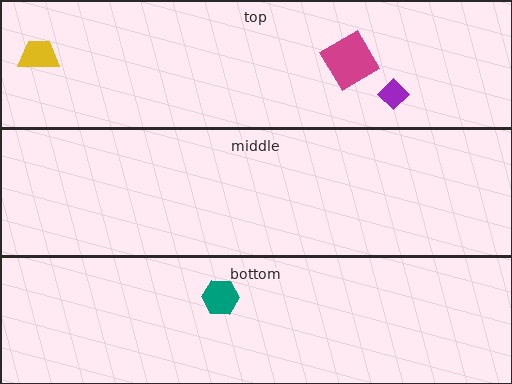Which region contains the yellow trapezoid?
The top region.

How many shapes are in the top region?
3.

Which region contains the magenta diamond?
The top region.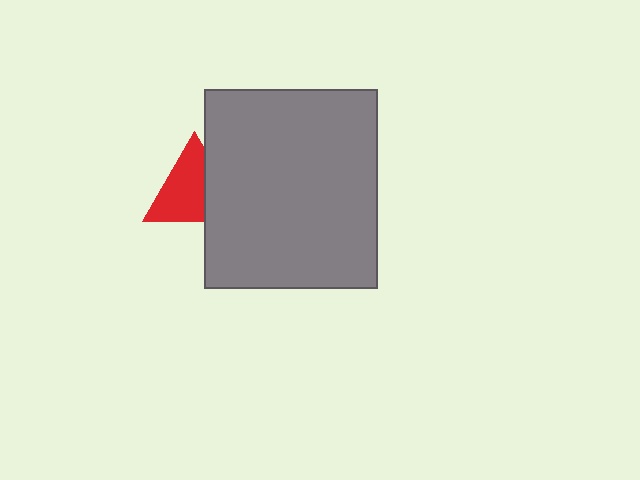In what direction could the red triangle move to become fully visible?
The red triangle could move left. That would shift it out from behind the gray rectangle entirely.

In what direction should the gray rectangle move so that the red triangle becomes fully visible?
The gray rectangle should move right. That is the shortest direction to clear the overlap and leave the red triangle fully visible.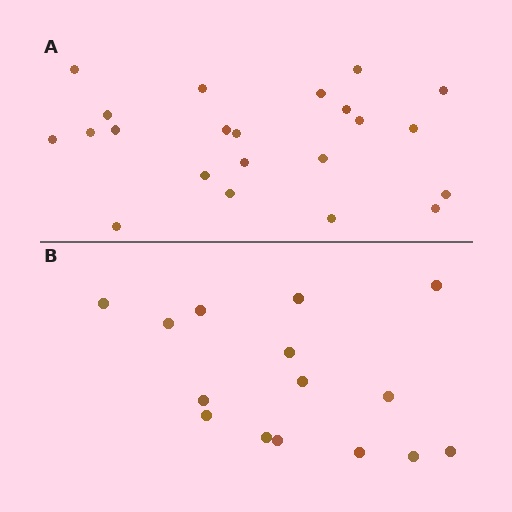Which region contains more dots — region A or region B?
Region A (the top region) has more dots.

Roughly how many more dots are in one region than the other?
Region A has roughly 8 or so more dots than region B.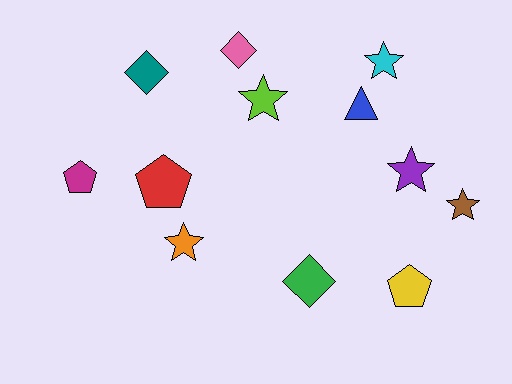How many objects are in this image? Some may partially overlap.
There are 12 objects.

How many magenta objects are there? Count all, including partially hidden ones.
There is 1 magenta object.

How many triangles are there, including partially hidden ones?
There is 1 triangle.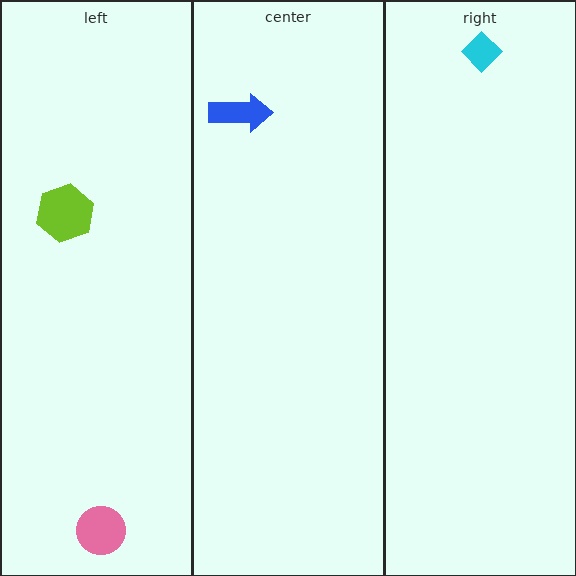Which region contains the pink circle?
The left region.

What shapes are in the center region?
The blue arrow.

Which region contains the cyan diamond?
The right region.